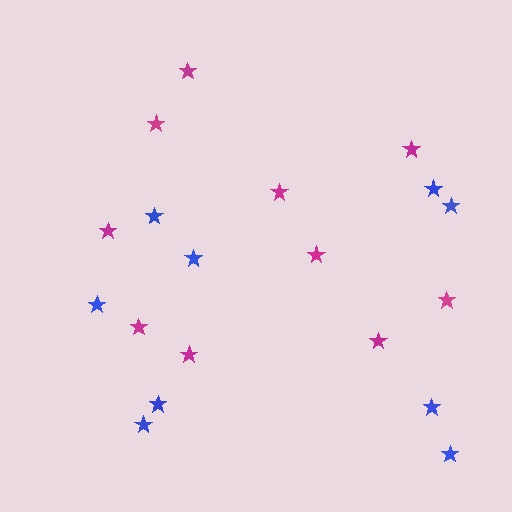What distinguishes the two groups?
There are 2 groups: one group of blue stars (9) and one group of magenta stars (10).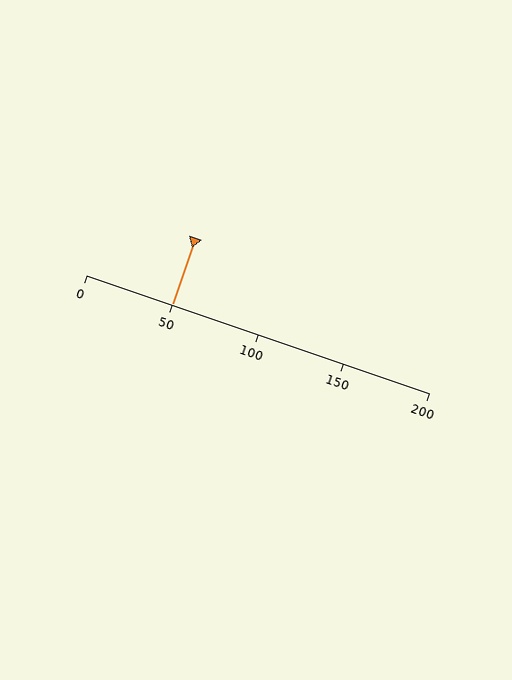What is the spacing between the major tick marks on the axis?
The major ticks are spaced 50 apart.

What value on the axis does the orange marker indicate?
The marker indicates approximately 50.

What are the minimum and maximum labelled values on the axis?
The axis runs from 0 to 200.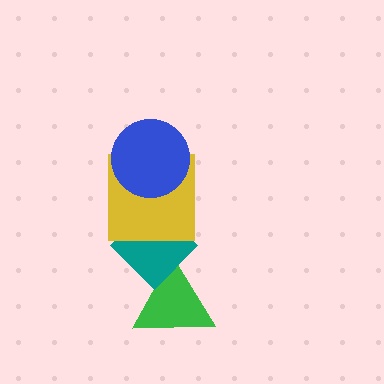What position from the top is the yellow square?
The yellow square is 2nd from the top.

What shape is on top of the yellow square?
The blue circle is on top of the yellow square.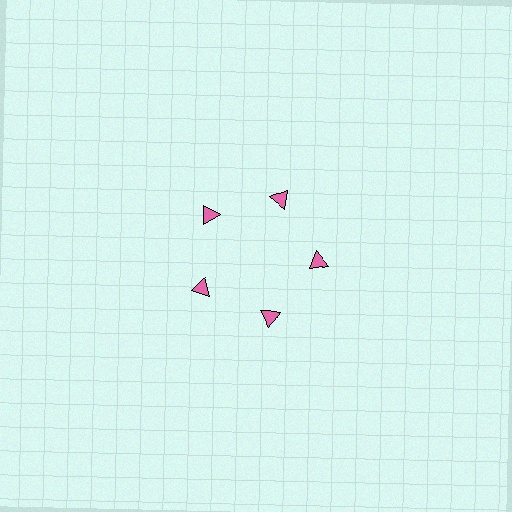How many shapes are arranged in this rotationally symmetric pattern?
There are 5 shapes, arranged in 5 groups of 1.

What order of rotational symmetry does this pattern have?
This pattern has 5-fold rotational symmetry.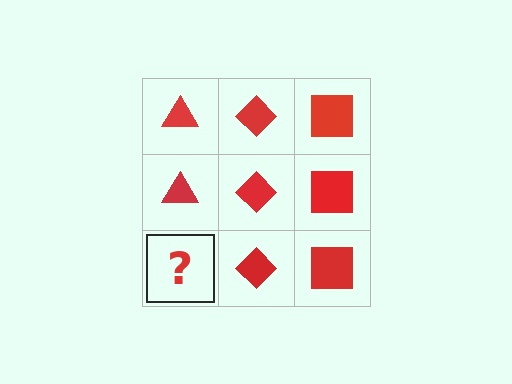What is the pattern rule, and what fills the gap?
The rule is that each column has a consistent shape. The gap should be filled with a red triangle.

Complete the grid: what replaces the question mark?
The question mark should be replaced with a red triangle.